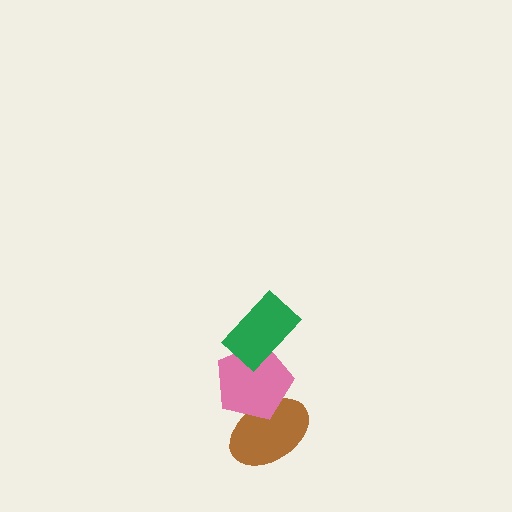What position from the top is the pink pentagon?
The pink pentagon is 2nd from the top.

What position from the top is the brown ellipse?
The brown ellipse is 3rd from the top.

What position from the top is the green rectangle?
The green rectangle is 1st from the top.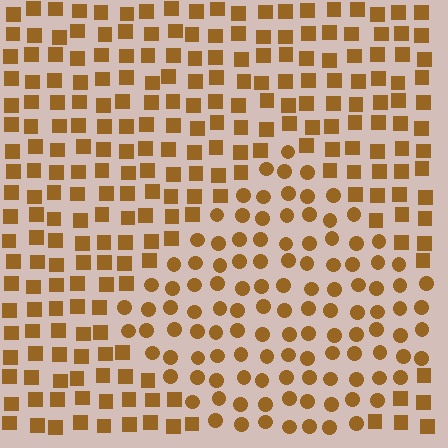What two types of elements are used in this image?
The image uses circles inside the diamond region and squares outside it.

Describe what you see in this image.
The image is filled with small brown elements arranged in a uniform grid. A diamond-shaped region contains circles, while the surrounding area contains squares. The boundary is defined purely by the change in element shape.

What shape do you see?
I see a diamond.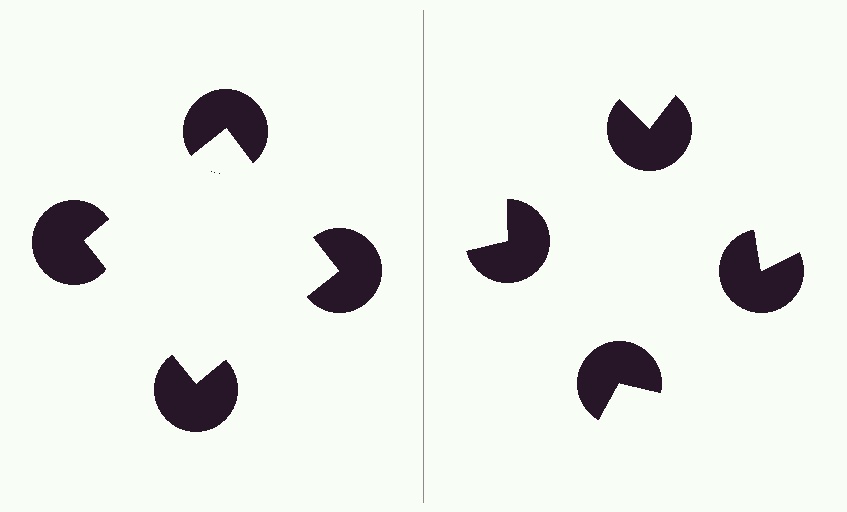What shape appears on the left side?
An illusory square.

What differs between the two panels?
The pac-man discs are positioned identically on both sides; only the wedge orientations differ. On the left they align to a square; on the right they are misaligned.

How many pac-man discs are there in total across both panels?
8 — 4 on each side.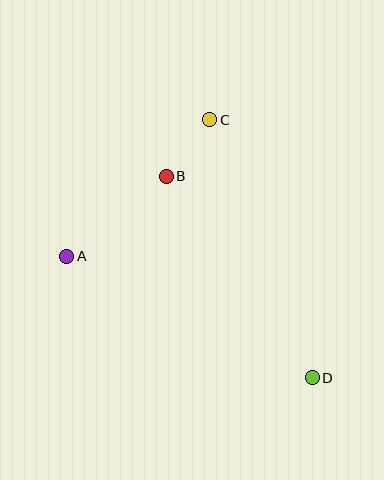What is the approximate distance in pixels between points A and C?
The distance between A and C is approximately 198 pixels.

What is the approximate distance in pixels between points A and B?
The distance between A and B is approximately 128 pixels.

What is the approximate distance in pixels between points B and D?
The distance between B and D is approximately 249 pixels.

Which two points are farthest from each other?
Points C and D are farthest from each other.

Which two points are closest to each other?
Points B and C are closest to each other.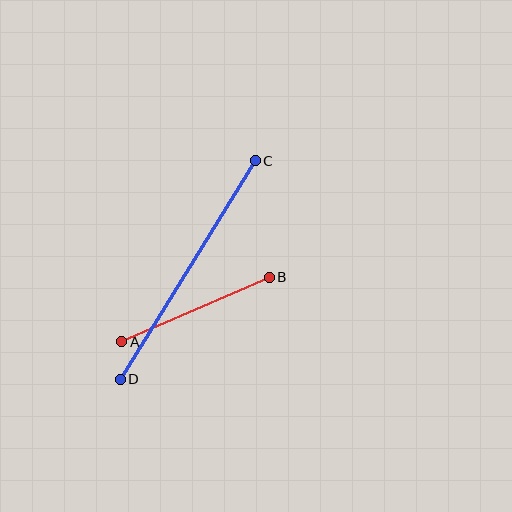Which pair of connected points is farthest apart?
Points C and D are farthest apart.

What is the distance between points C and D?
The distance is approximately 257 pixels.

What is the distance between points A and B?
The distance is approximately 161 pixels.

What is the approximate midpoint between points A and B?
The midpoint is at approximately (196, 309) pixels.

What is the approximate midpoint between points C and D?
The midpoint is at approximately (188, 270) pixels.